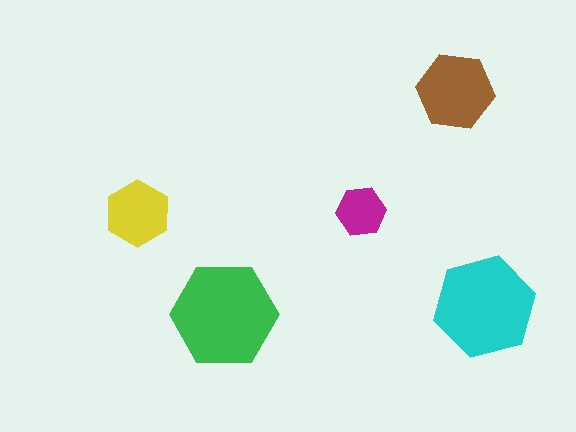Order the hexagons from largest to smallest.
the green one, the cyan one, the brown one, the yellow one, the magenta one.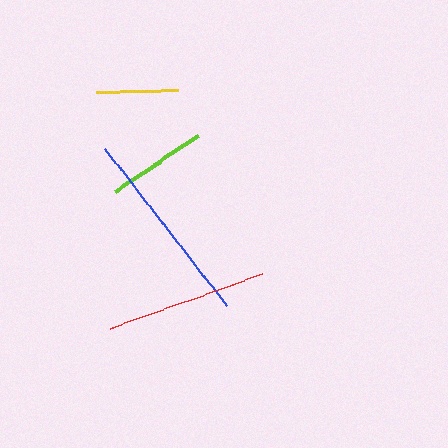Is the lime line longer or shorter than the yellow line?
The lime line is longer than the yellow line.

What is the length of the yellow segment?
The yellow segment is approximately 82 pixels long.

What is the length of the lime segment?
The lime segment is approximately 100 pixels long.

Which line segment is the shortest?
The yellow line is the shortest at approximately 82 pixels.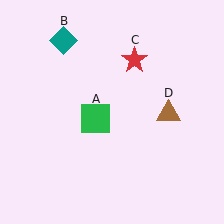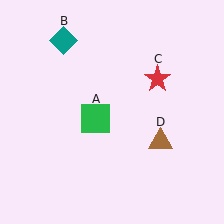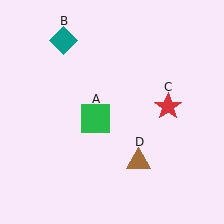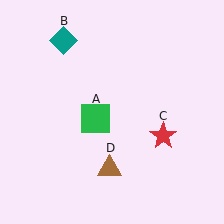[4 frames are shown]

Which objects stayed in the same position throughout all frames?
Green square (object A) and teal diamond (object B) remained stationary.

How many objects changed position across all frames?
2 objects changed position: red star (object C), brown triangle (object D).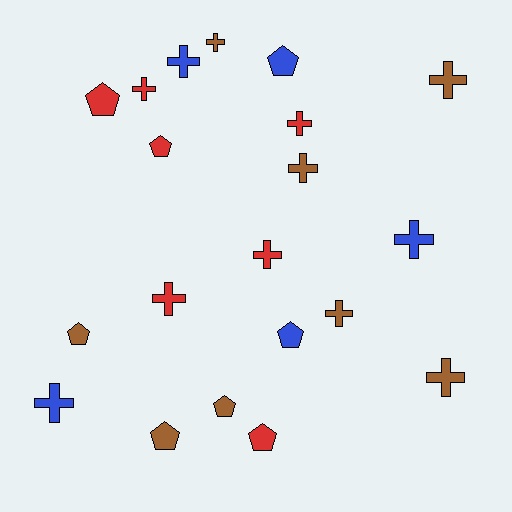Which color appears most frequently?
Brown, with 8 objects.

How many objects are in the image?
There are 20 objects.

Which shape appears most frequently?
Cross, with 12 objects.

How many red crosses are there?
There are 4 red crosses.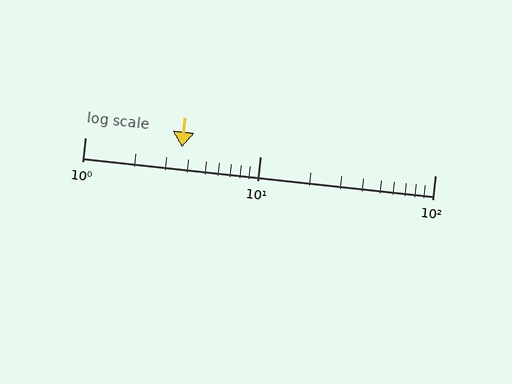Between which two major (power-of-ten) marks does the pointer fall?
The pointer is between 1 and 10.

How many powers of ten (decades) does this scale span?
The scale spans 2 decades, from 1 to 100.